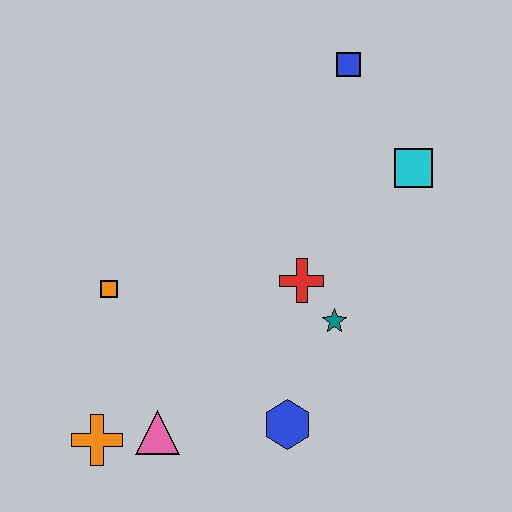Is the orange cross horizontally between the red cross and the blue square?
No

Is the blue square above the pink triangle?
Yes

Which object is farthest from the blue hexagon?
The blue square is farthest from the blue hexagon.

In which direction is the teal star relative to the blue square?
The teal star is below the blue square.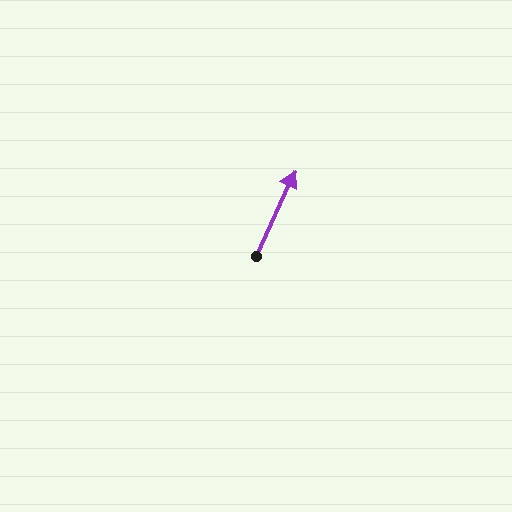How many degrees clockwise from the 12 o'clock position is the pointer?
Approximately 25 degrees.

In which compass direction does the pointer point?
Northeast.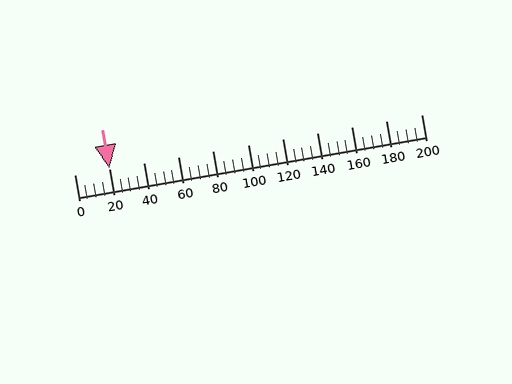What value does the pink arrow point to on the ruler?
The pink arrow points to approximately 20.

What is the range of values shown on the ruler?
The ruler shows values from 0 to 200.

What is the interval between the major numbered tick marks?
The major tick marks are spaced 20 units apart.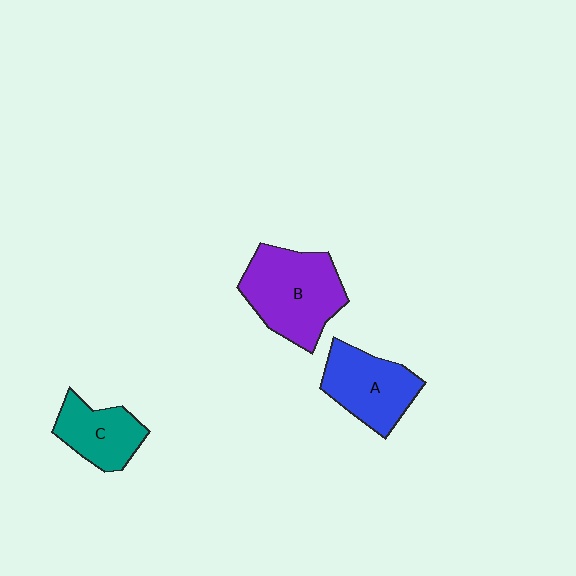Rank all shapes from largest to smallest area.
From largest to smallest: B (purple), A (blue), C (teal).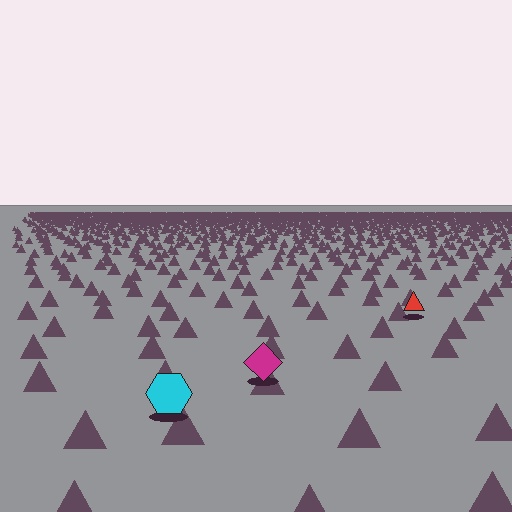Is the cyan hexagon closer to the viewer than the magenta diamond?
Yes. The cyan hexagon is closer — you can tell from the texture gradient: the ground texture is coarser near it.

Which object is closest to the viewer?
The cyan hexagon is closest. The texture marks near it are larger and more spread out.